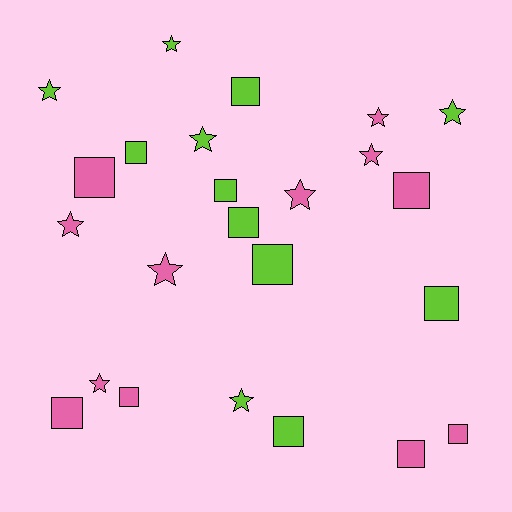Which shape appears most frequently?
Square, with 13 objects.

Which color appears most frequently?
Lime, with 12 objects.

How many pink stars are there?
There are 6 pink stars.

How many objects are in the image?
There are 24 objects.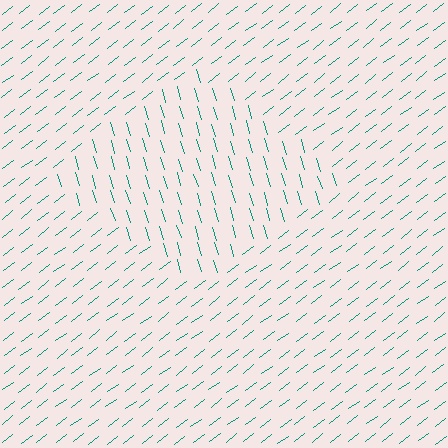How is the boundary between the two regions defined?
The boundary is defined purely by a change in line orientation (approximately 70 degrees difference). All lines are the same color and thickness.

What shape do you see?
I see a diamond.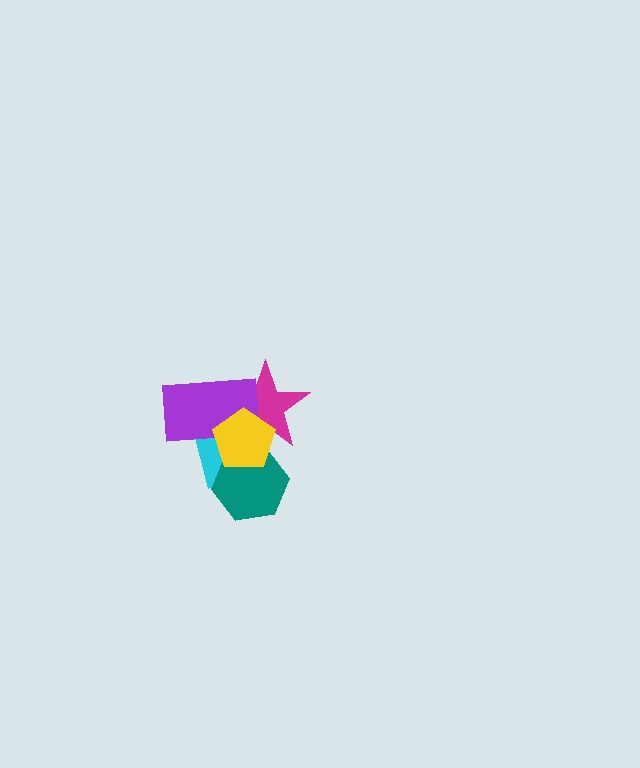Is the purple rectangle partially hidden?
Yes, it is partially covered by another shape.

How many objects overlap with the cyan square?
4 objects overlap with the cyan square.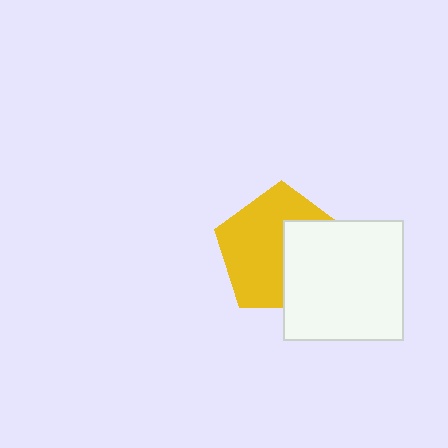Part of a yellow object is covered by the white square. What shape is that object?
It is a pentagon.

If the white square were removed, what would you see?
You would see the complete yellow pentagon.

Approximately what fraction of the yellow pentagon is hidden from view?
Roughly 39% of the yellow pentagon is hidden behind the white square.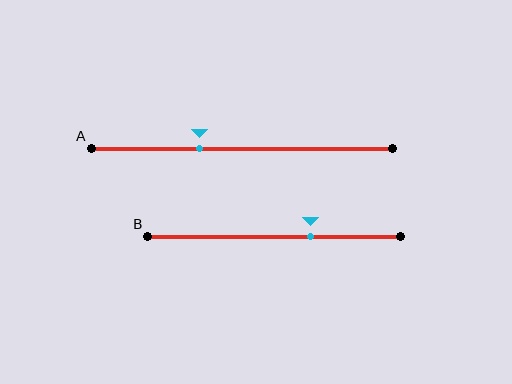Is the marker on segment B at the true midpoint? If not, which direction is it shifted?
No, the marker on segment B is shifted to the right by about 14% of the segment length.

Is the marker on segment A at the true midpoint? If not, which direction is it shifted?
No, the marker on segment A is shifted to the left by about 14% of the segment length.